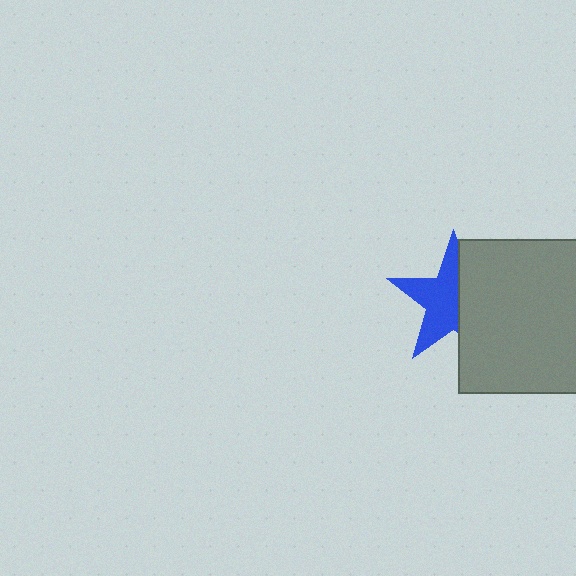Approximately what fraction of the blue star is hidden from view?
Roughly 45% of the blue star is hidden behind the gray square.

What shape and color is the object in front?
The object in front is a gray square.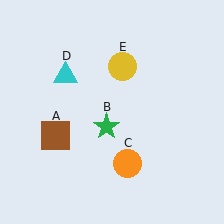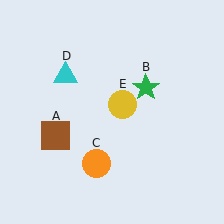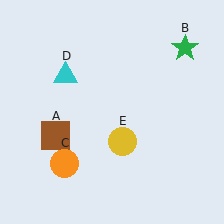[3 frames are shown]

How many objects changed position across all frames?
3 objects changed position: green star (object B), orange circle (object C), yellow circle (object E).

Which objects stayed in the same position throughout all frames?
Brown square (object A) and cyan triangle (object D) remained stationary.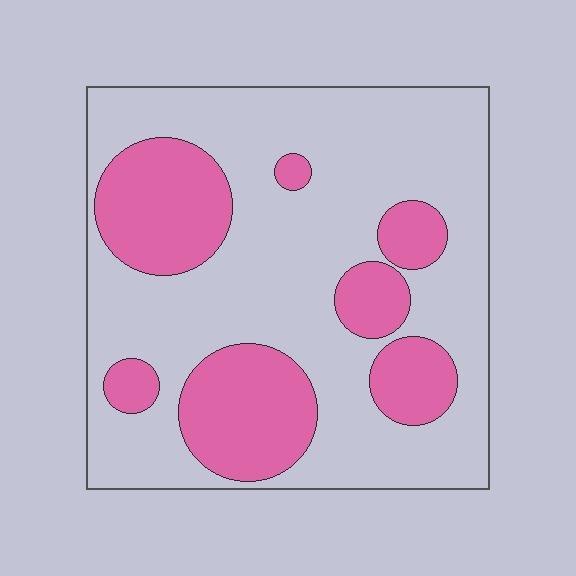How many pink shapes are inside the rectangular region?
7.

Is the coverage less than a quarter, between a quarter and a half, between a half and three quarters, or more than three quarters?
Between a quarter and a half.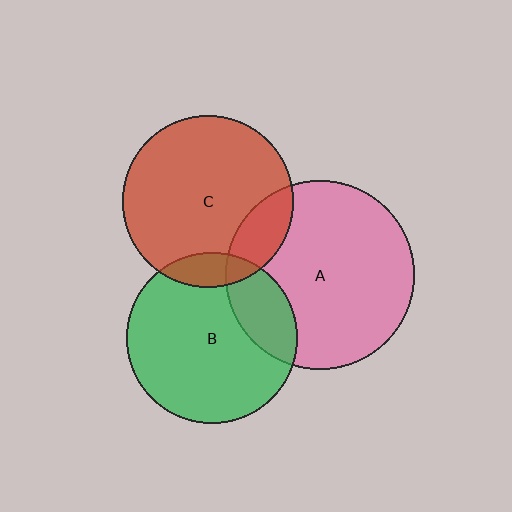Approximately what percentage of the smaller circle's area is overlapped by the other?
Approximately 20%.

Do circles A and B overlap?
Yes.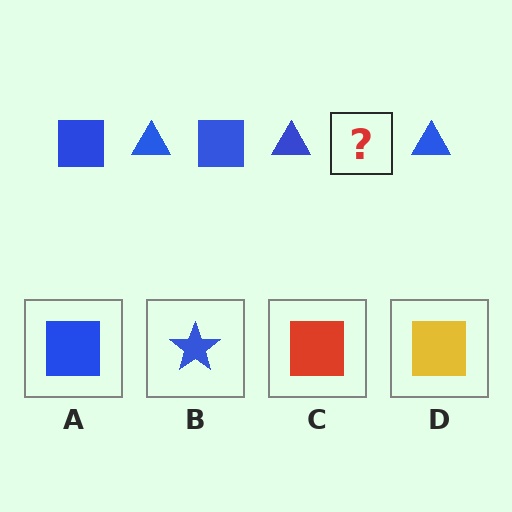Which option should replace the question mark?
Option A.